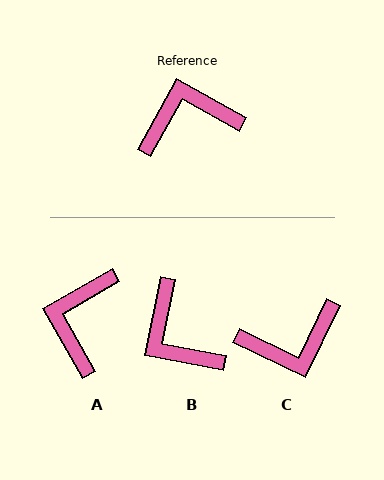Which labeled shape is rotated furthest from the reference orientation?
C, about 177 degrees away.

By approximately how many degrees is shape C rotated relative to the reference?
Approximately 177 degrees clockwise.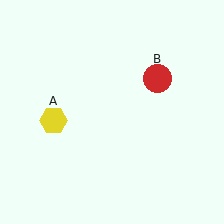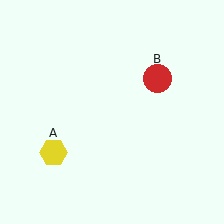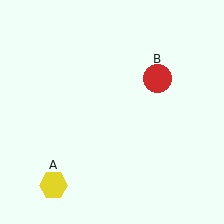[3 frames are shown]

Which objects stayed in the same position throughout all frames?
Red circle (object B) remained stationary.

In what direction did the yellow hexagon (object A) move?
The yellow hexagon (object A) moved down.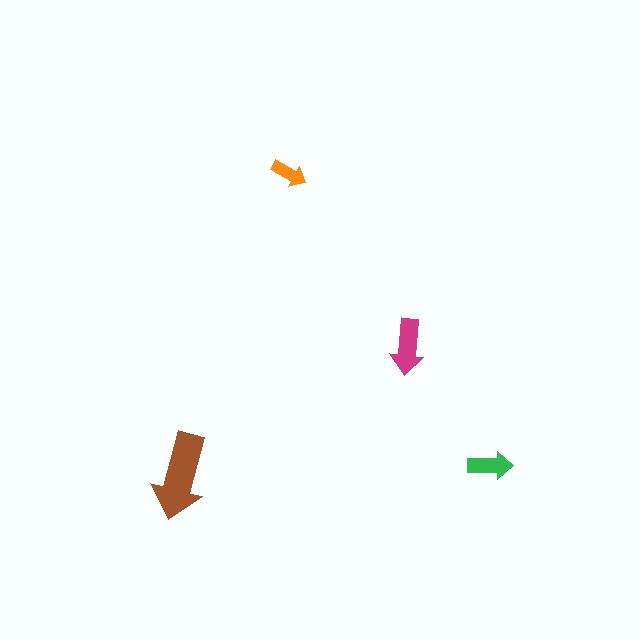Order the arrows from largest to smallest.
the brown one, the magenta one, the green one, the orange one.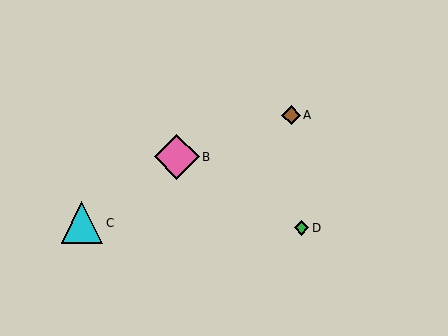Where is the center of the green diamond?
The center of the green diamond is at (301, 228).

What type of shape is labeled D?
Shape D is a green diamond.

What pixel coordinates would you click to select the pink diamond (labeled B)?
Click at (177, 157) to select the pink diamond B.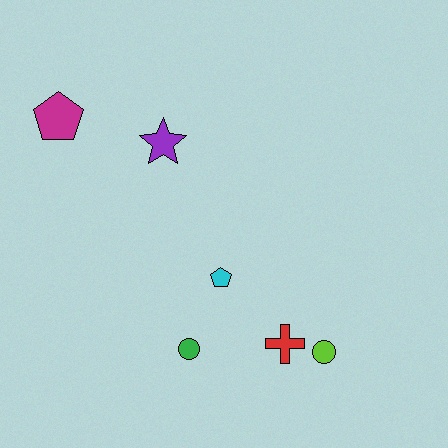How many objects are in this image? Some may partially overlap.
There are 6 objects.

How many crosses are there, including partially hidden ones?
There is 1 cross.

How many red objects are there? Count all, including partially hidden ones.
There is 1 red object.